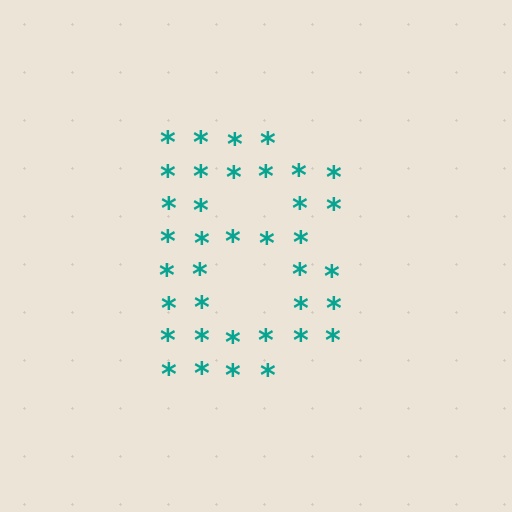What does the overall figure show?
The overall figure shows the letter B.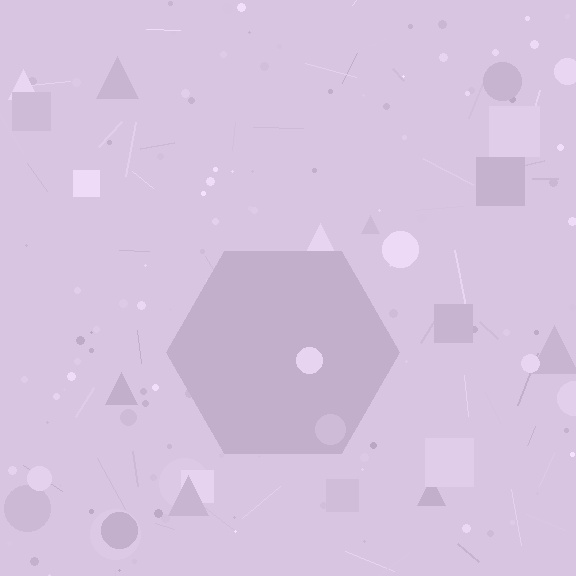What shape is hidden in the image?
A hexagon is hidden in the image.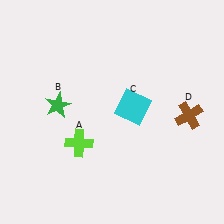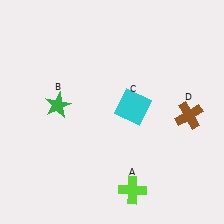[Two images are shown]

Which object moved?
The lime cross (A) moved right.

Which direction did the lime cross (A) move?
The lime cross (A) moved right.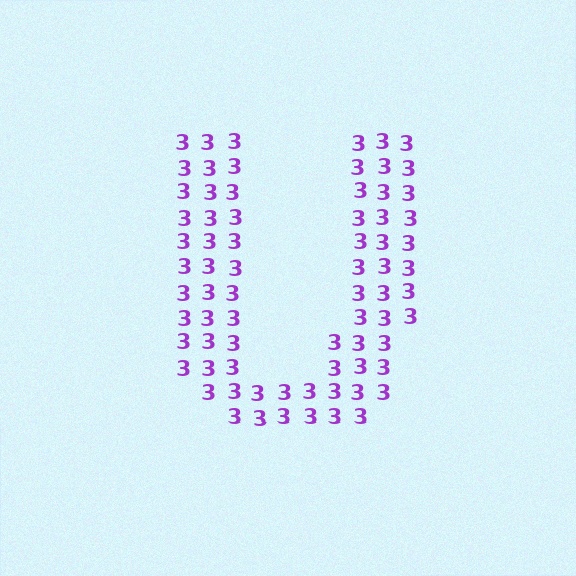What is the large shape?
The large shape is the letter U.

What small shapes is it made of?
It is made of small digit 3's.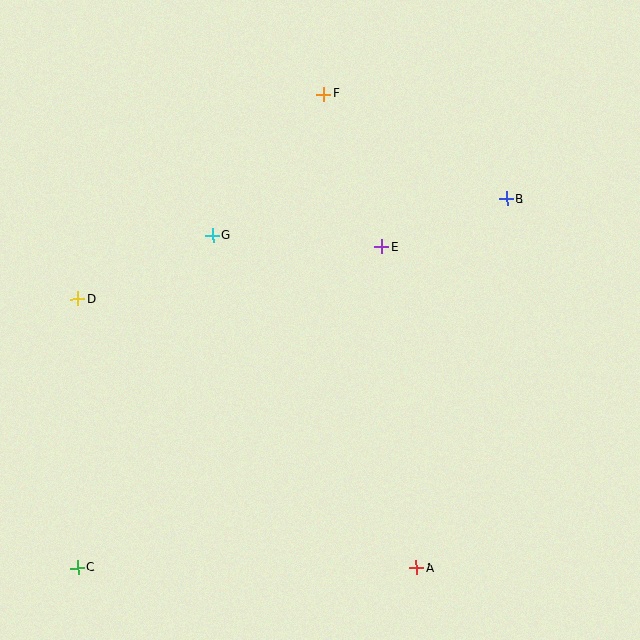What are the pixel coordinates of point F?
Point F is at (324, 94).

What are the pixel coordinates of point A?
Point A is at (416, 568).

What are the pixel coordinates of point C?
Point C is at (78, 568).